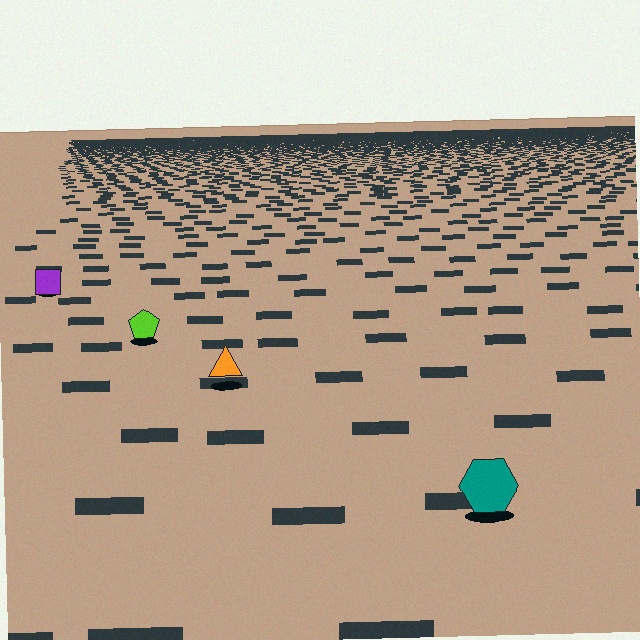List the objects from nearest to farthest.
From nearest to farthest: the teal hexagon, the orange triangle, the lime pentagon, the purple square.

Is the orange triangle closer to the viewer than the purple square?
Yes. The orange triangle is closer — you can tell from the texture gradient: the ground texture is coarser near it.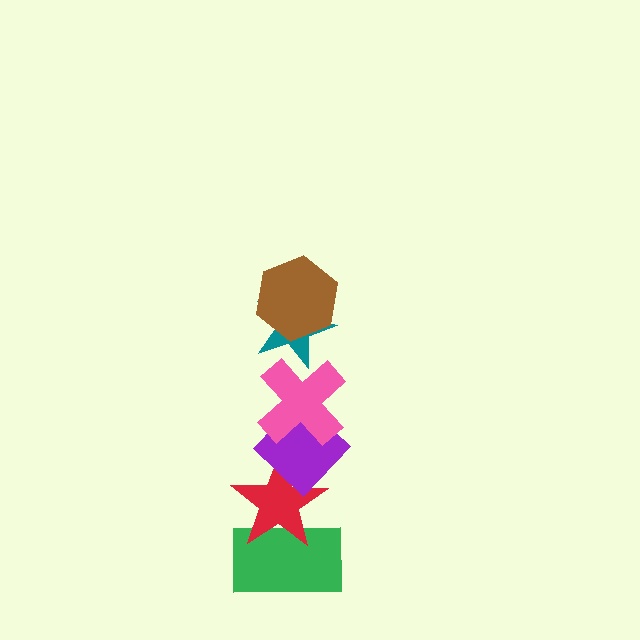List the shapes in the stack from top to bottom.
From top to bottom: the brown hexagon, the teal star, the pink cross, the purple diamond, the red star, the green rectangle.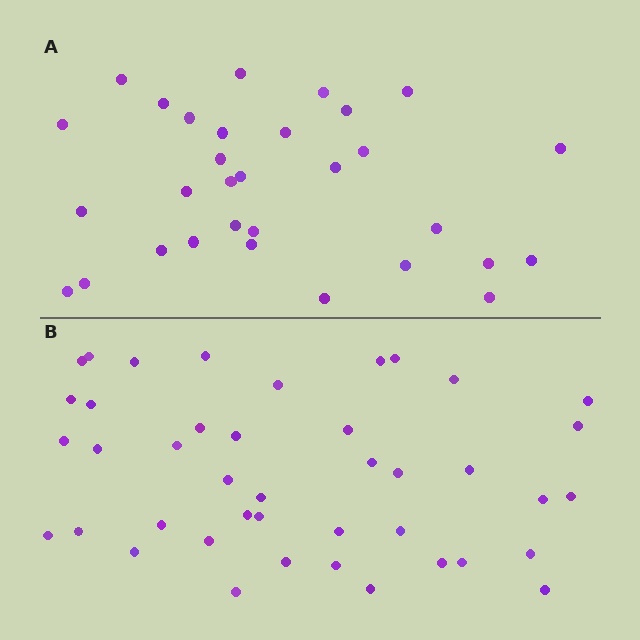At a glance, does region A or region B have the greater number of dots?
Region B (the bottom region) has more dots.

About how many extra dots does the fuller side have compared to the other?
Region B has roughly 12 or so more dots than region A.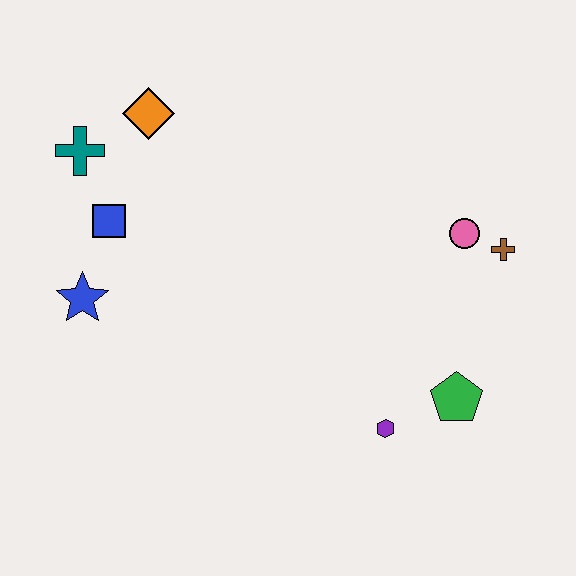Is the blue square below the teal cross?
Yes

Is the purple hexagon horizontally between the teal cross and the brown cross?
Yes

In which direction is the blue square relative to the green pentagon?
The blue square is to the left of the green pentagon.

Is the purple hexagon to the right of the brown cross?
No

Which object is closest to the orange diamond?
The teal cross is closest to the orange diamond.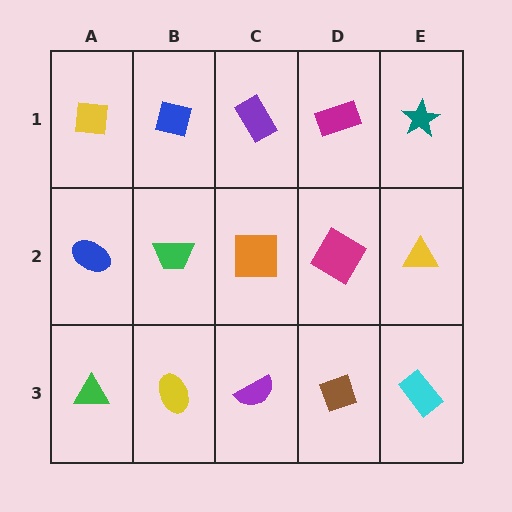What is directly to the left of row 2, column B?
A blue ellipse.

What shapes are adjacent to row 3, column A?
A blue ellipse (row 2, column A), a yellow ellipse (row 3, column B).